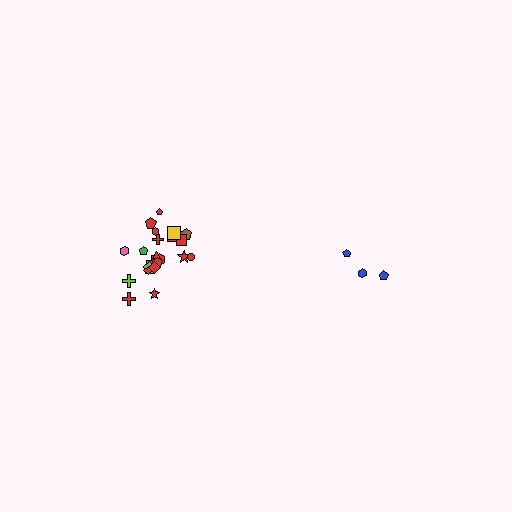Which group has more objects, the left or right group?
The left group.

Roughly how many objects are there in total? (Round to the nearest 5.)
Roughly 25 objects in total.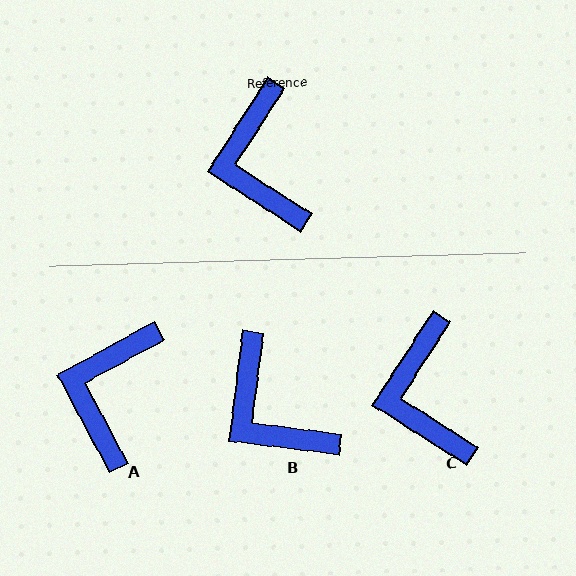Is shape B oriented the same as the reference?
No, it is off by about 26 degrees.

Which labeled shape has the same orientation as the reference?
C.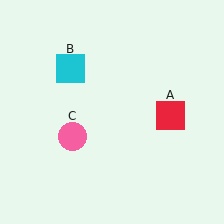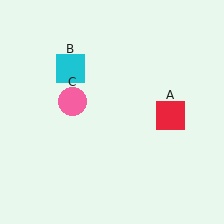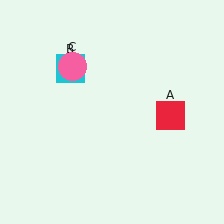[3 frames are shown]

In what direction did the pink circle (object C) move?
The pink circle (object C) moved up.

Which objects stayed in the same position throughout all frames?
Red square (object A) and cyan square (object B) remained stationary.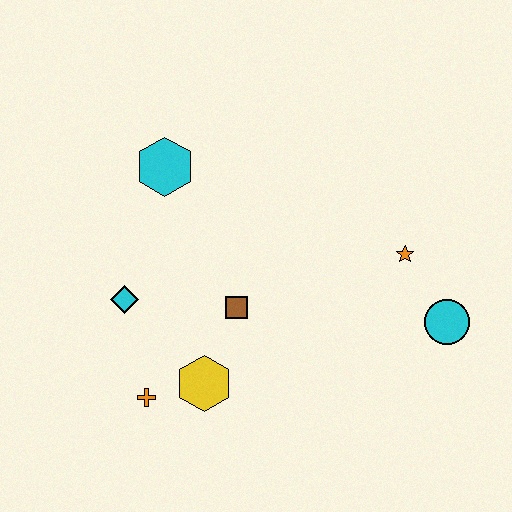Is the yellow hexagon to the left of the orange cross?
No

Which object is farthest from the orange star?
The orange cross is farthest from the orange star.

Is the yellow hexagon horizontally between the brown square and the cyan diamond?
Yes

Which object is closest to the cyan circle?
The orange star is closest to the cyan circle.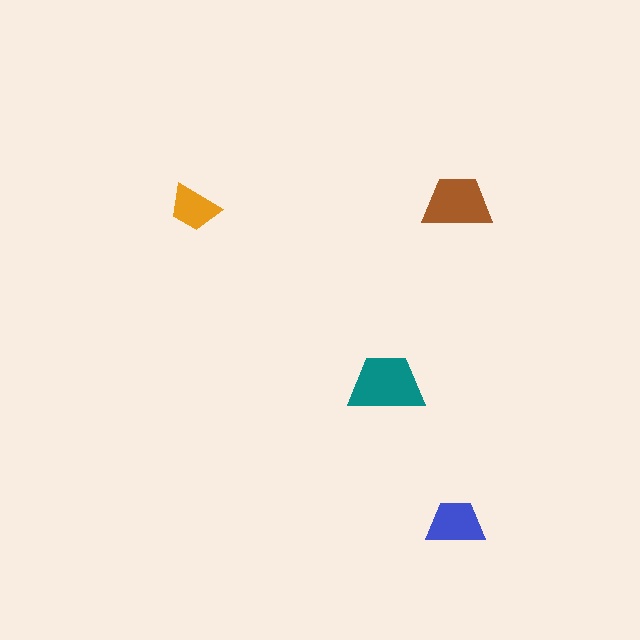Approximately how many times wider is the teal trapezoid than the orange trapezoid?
About 1.5 times wider.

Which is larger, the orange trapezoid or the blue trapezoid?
The blue one.